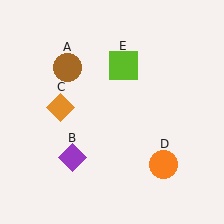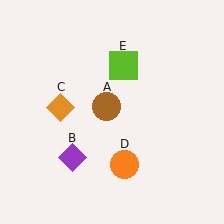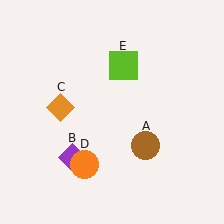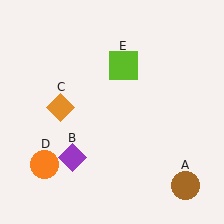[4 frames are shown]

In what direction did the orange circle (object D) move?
The orange circle (object D) moved left.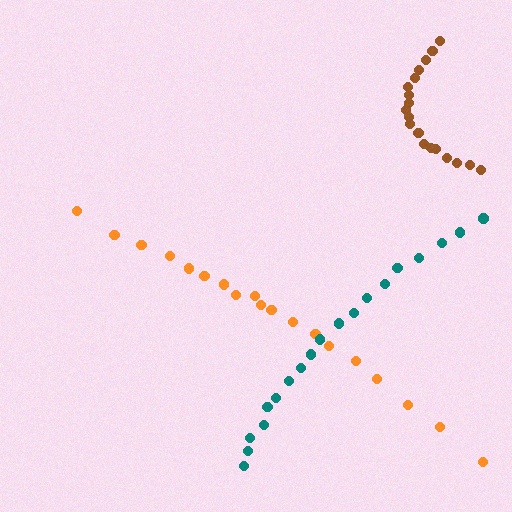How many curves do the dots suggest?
There are 3 distinct paths.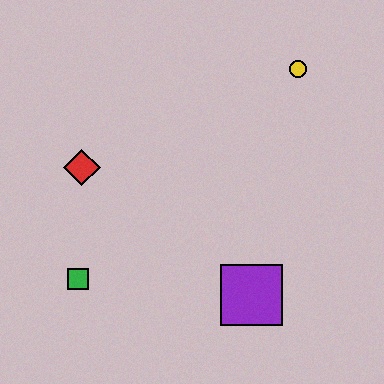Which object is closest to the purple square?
The green square is closest to the purple square.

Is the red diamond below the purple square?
No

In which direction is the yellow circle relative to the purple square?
The yellow circle is above the purple square.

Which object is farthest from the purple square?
The yellow circle is farthest from the purple square.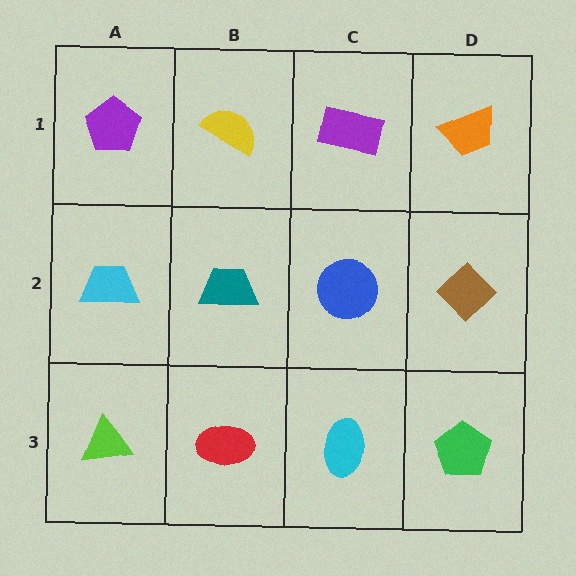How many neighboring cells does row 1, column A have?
2.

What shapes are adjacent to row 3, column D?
A brown diamond (row 2, column D), a cyan ellipse (row 3, column C).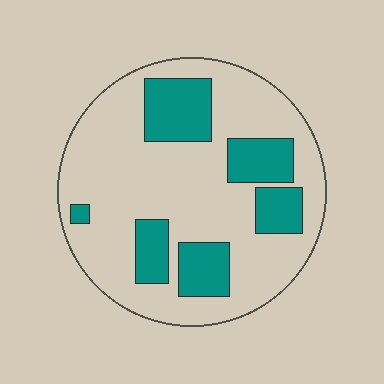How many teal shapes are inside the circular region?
6.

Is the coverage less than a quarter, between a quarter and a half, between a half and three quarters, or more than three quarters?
Between a quarter and a half.